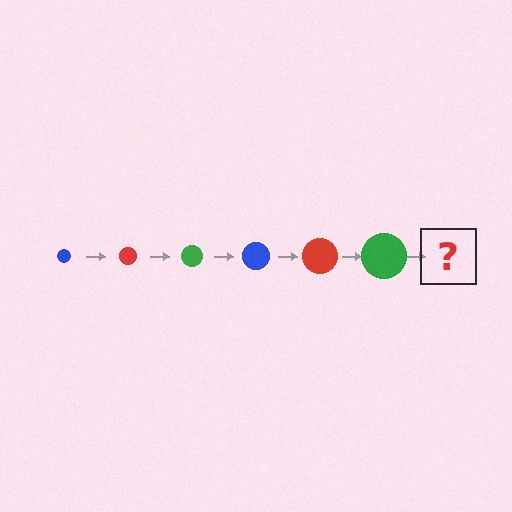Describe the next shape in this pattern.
It should be a blue circle, larger than the previous one.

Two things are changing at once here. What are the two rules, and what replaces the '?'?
The two rules are that the circle grows larger each step and the color cycles through blue, red, and green. The '?' should be a blue circle, larger than the previous one.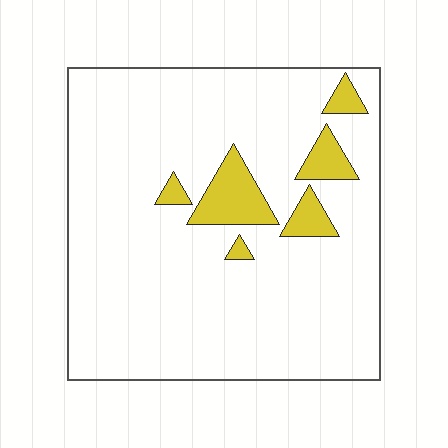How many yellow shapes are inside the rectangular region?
6.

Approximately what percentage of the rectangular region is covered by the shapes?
Approximately 10%.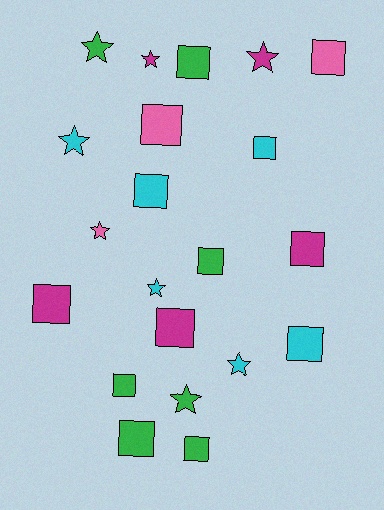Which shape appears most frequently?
Square, with 13 objects.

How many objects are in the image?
There are 21 objects.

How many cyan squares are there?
There are 3 cyan squares.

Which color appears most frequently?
Green, with 7 objects.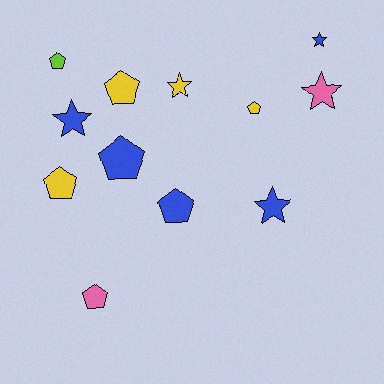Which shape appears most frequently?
Pentagon, with 7 objects.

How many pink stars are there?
There is 1 pink star.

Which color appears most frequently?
Blue, with 5 objects.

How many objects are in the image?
There are 12 objects.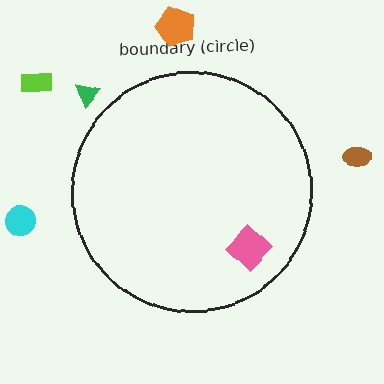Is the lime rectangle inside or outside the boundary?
Outside.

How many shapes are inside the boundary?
1 inside, 5 outside.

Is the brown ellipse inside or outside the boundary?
Outside.